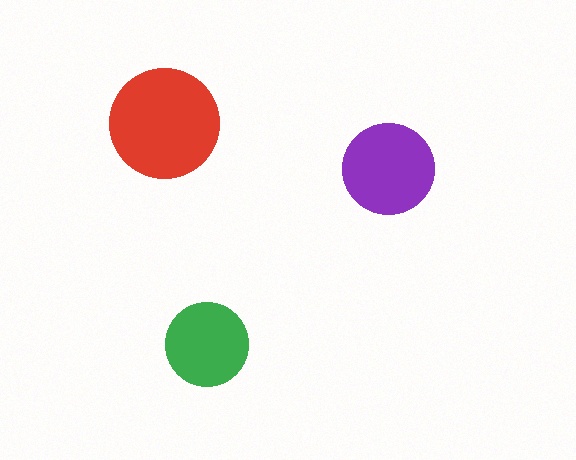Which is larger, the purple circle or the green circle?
The purple one.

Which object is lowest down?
The green circle is bottommost.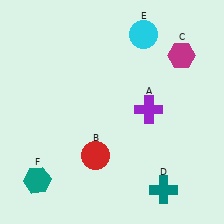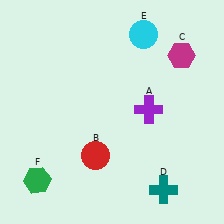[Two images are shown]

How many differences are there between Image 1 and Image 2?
There is 1 difference between the two images.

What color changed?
The hexagon (F) changed from teal in Image 1 to green in Image 2.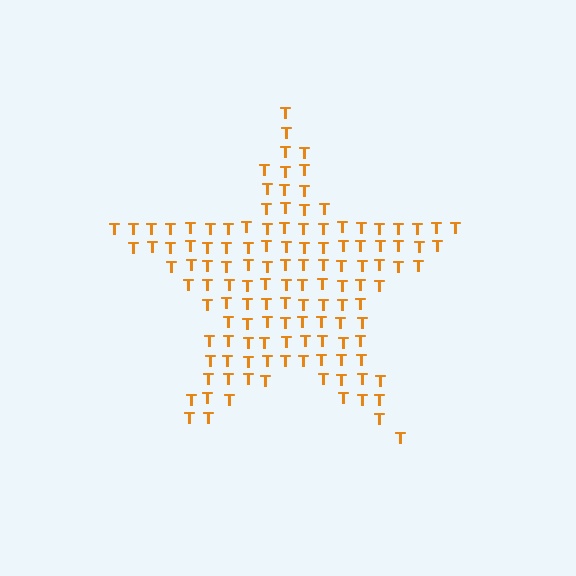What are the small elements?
The small elements are letter T's.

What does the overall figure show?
The overall figure shows a star.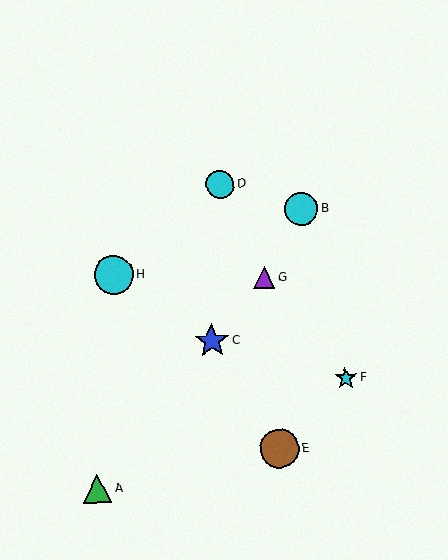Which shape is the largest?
The cyan circle (labeled H) is the largest.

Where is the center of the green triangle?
The center of the green triangle is at (97, 489).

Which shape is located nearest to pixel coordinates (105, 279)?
The cyan circle (labeled H) at (113, 275) is nearest to that location.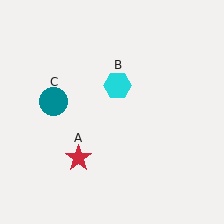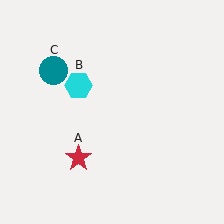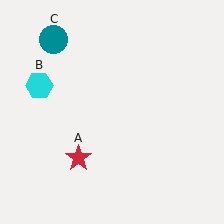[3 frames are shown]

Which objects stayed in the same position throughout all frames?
Red star (object A) remained stationary.